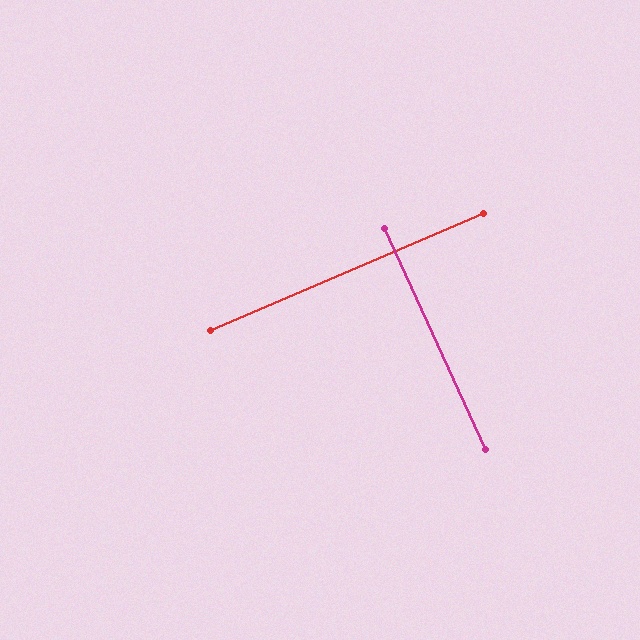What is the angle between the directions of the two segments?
Approximately 88 degrees.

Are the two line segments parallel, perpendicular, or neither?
Perpendicular — they meet at approximately 88°.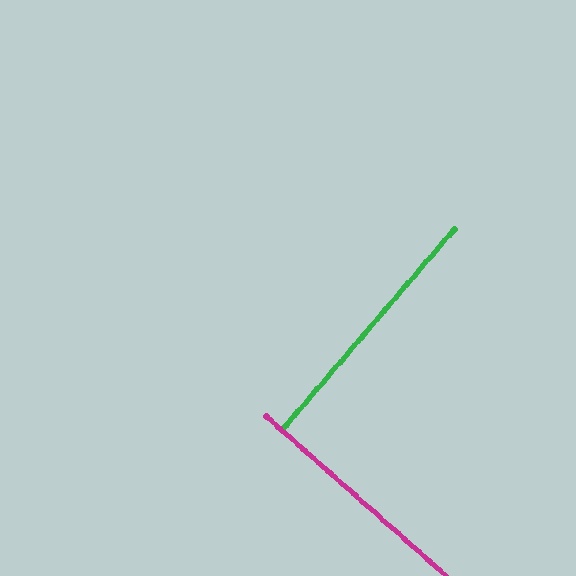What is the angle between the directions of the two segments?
Approximately 89 degrees.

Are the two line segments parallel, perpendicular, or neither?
Perpendicular — they meet at approximately 89°.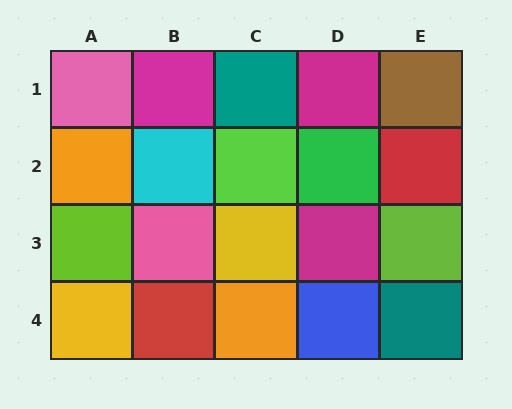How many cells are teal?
2 cells are teal.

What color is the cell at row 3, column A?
Lime.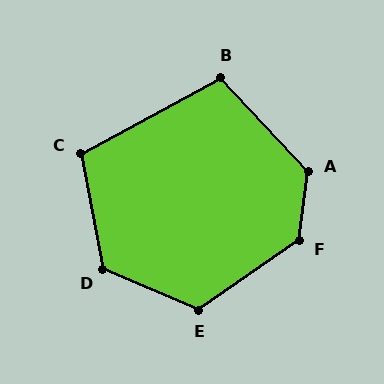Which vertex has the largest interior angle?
F, at approximately 132 degrees.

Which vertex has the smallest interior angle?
B, at approximately 105 degrees.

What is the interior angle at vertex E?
Approximately 123 degrees (obtuse).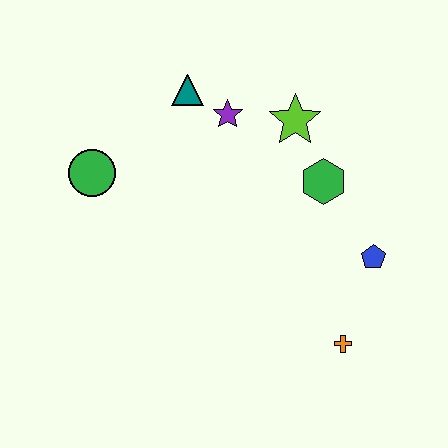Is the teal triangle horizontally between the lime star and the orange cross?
No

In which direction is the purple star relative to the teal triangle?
The purple star is to the right of the teal triangle.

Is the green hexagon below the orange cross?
No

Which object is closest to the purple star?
The teal triangle is closest to the purple star.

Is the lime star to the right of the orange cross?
No